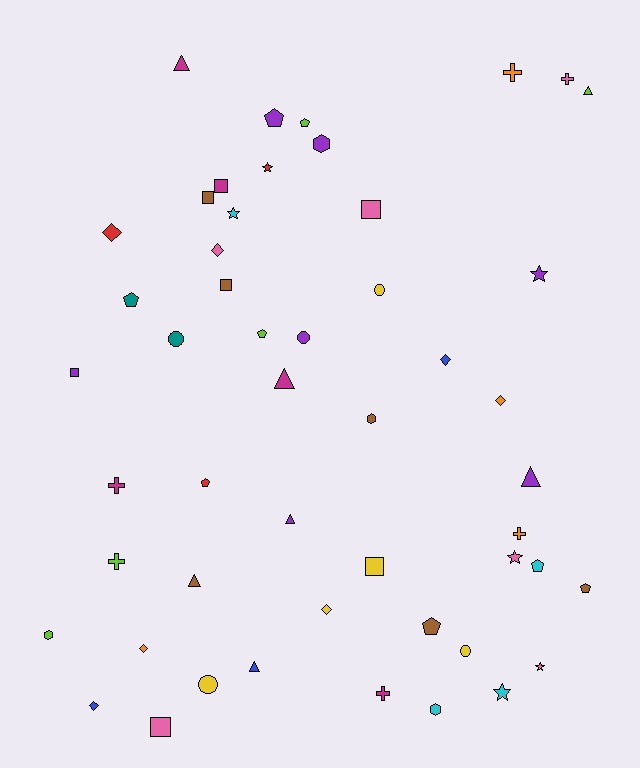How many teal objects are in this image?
There are 2 teal objects.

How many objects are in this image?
There are 50 objects.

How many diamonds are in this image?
There are 7 diamonds.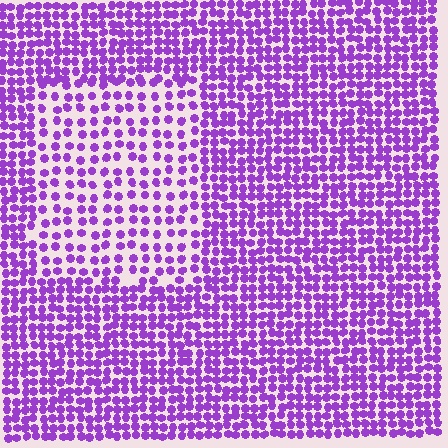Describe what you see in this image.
The image contains small purple elements arranged at two different densities. A rectangle-shaped region is visible where the elements are less densely packed than the surrounding area.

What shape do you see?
I see a rectangle.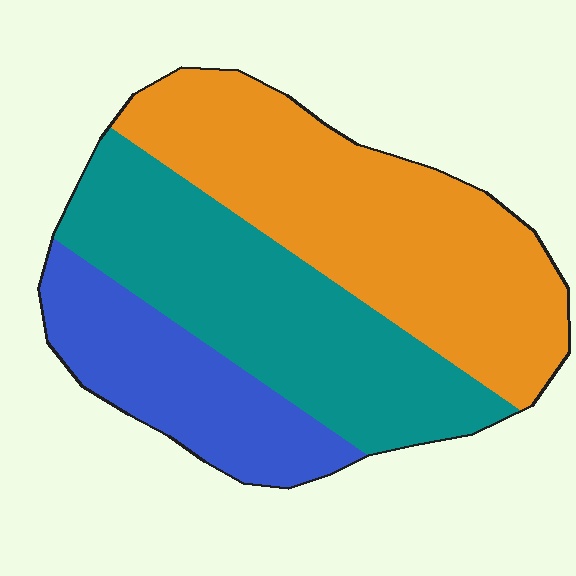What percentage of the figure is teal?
Teal takes up about three eighths (3/8) of the figure.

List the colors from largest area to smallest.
From largest to smallest: orange, teal, blue.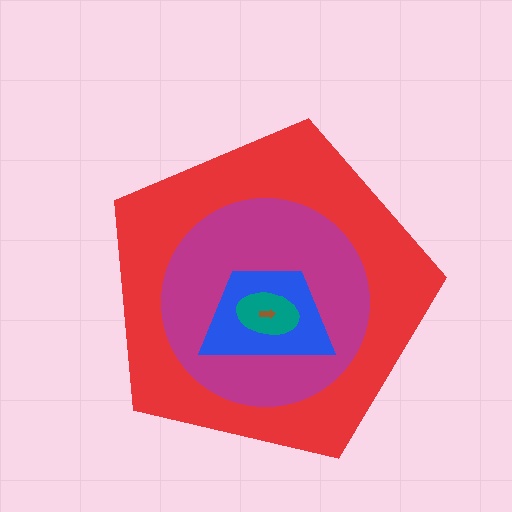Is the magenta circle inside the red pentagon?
Yes.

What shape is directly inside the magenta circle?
The blue trapezoid.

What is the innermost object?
The brown arrow.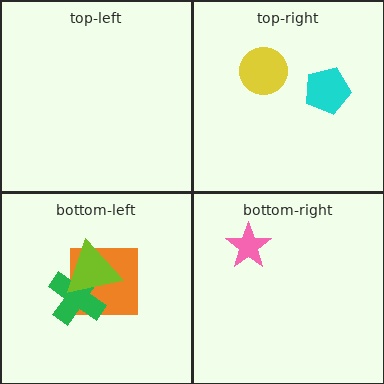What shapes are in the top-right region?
The yellow circle, the cyan pentagon.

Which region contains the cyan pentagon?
The top-right region.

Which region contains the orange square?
The bottom-left region.